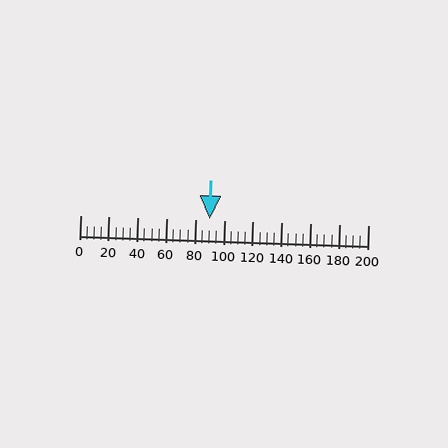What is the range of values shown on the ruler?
The ruler shows values from 0 to 200.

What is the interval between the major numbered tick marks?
The major tick marks are spaced 20 units apart.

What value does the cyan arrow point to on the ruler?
The cyan arrow points to approximately 90.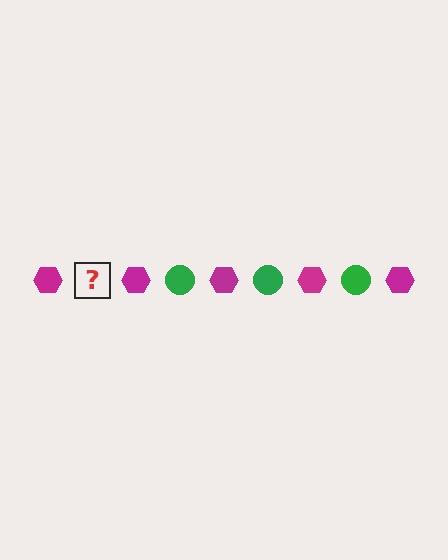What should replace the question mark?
The question mark should be replaced with a green circle.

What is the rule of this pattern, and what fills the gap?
The rule is that the pattern alternates between magenta hexagon and green circle. The gap should be filled with a green circle.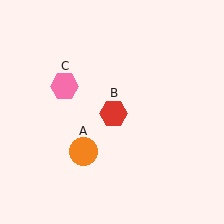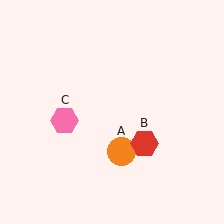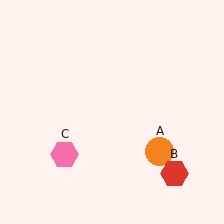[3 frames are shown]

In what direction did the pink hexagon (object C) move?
The pink hexagon (object C) moved down.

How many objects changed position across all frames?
3 objects changed position: orange circle (object A), red hexagon (object B), pink hexagon (object C).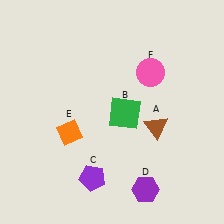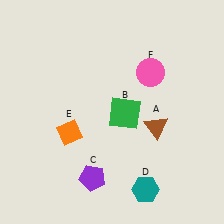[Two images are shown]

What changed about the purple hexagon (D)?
In Image 1, D is purple. In Image 2, it changed to teal.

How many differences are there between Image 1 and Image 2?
There is 1 difference between the two images.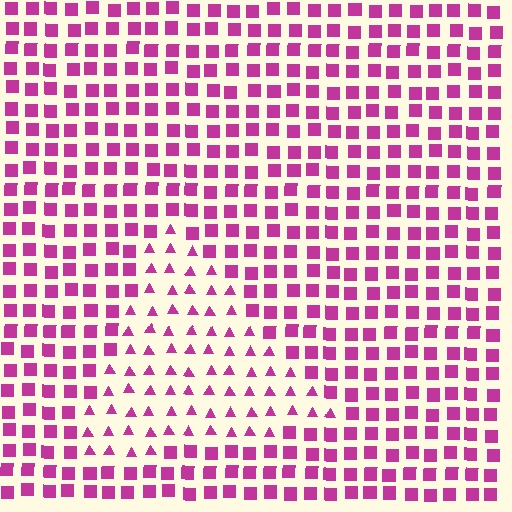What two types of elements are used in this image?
The image uses triangles inside the triangle region and squares outside it.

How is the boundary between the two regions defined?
The boundary is defined by a change in element shape: triangles inside vs. squares outside. All elements share the same color and spacing.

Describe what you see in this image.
The image is filled with small magenta elements arranged in a uniform grid. A triangle-shaped region contains triangles, while the surrounding area contains squares. The boundary is defined purely by the change in element shape.